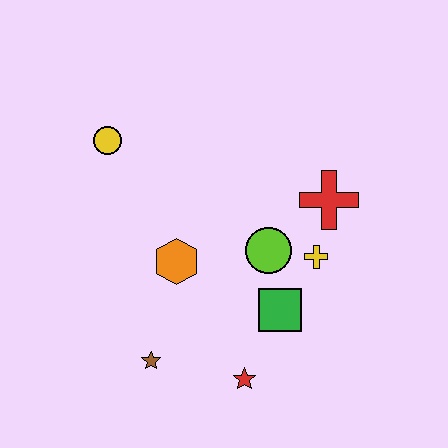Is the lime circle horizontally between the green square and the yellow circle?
Yes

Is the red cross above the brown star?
Yes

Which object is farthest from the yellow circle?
The red star is farthest from the yellow circle.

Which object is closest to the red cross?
The yellow cross is closest to the red cross.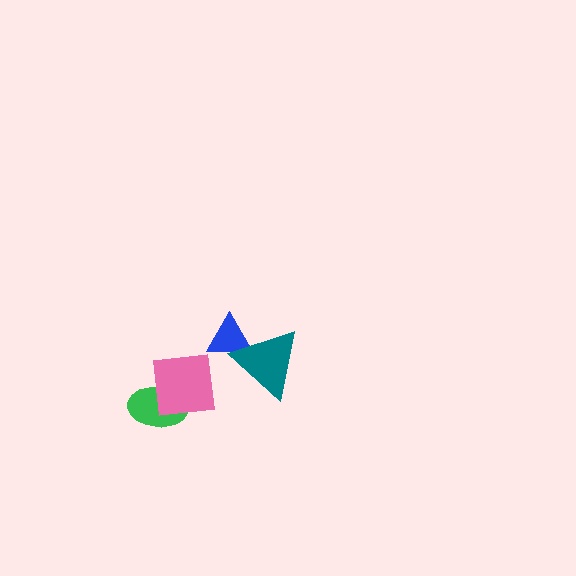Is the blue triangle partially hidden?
Yes, it is partially covered by another shape.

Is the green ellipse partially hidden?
Yes, it is partially covered by another shape.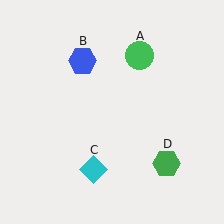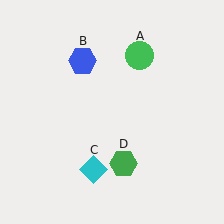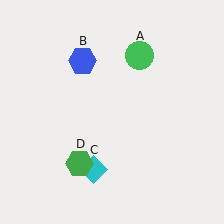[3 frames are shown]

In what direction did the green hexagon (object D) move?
The green hexagon (object D) moved left.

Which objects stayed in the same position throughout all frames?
Green circle (object A) and blue hexagon (object B) and cyan diamond (object C) remained stationary.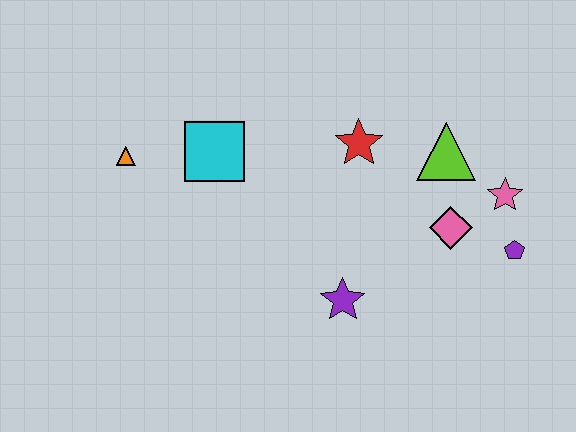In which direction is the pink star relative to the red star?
The pink star is to the right of the red star.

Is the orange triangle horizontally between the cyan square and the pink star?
No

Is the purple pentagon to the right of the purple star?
Yes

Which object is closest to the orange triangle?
The cyan square is closest to the orange triangle.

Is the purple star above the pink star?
No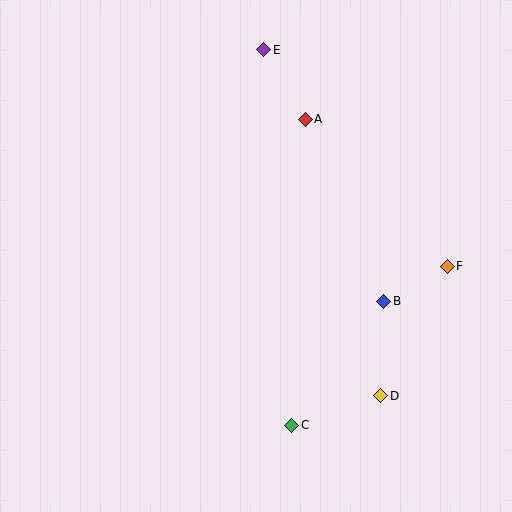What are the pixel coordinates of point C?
Point C is at (292, 425).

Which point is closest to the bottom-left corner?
Point C is closest to the bottom-left corner.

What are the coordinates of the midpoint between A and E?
The midpoint between A and E is at (284, 85).